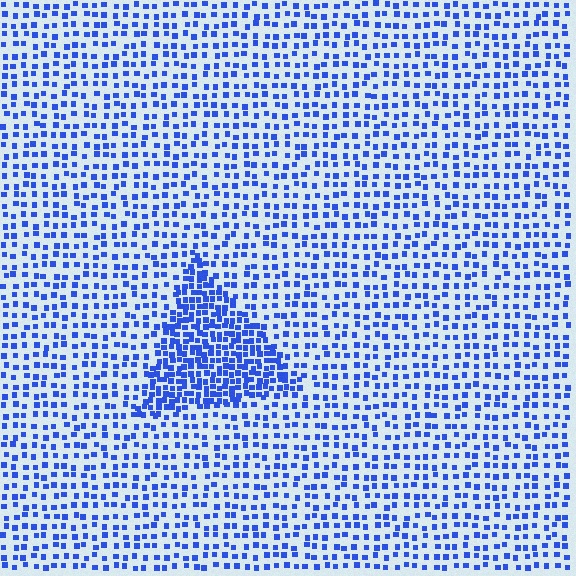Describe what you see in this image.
The image contains small blue elements arranged at two different densities. A triangle-shaped region is visible where the elements are more densely packed than the surrounding area.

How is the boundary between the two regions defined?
The boundary is defined by a change in element density (approximately 2.2x ratio). All elements are the same color, size, and shape.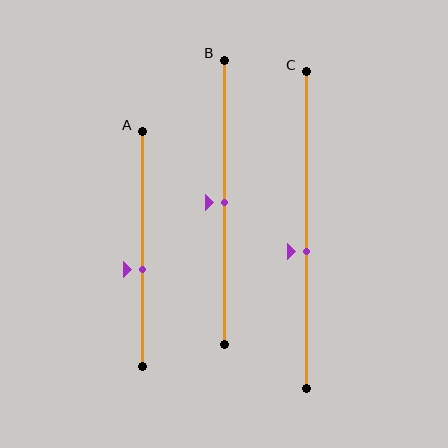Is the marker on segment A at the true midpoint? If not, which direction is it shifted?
No, the marker on segment A is shifted downward by about 9% of the segment length.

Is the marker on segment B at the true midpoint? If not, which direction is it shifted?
Yes, the marker on segment B is at the true midpoint.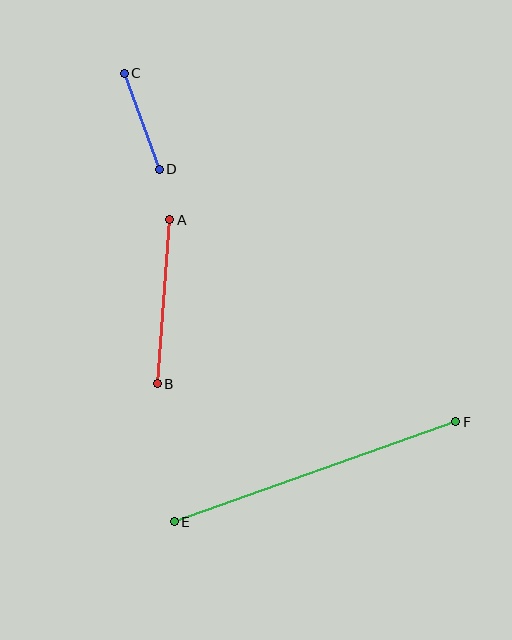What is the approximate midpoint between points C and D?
The midpoint is at approximately (142, 121) pixels.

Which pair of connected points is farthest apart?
Points E and F are farthest apart.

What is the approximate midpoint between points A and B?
The midpoint is at approximately (164, 302) pixels.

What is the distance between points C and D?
The distance is approximately 102 pixels.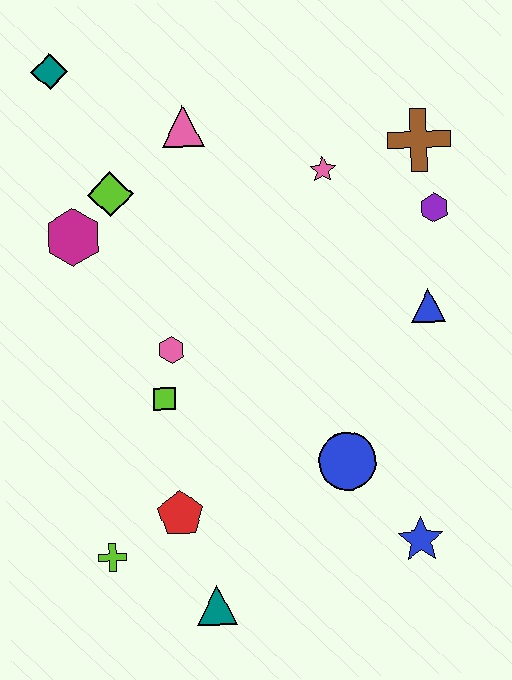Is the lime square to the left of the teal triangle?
Yes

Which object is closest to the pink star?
The brown cross is closest to the pink star.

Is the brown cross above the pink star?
Yes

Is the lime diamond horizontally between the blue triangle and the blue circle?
No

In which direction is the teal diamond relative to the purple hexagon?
The teal diamond is to the left of the purple hexagon.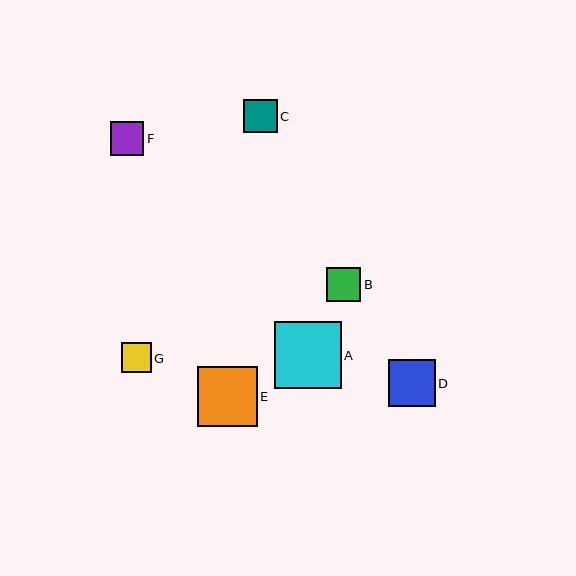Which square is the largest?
Square A is the largest with a size of approximately 67 pixels.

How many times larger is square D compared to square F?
Square D is approximately 1.4 times the size of square F.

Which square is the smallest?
Square G is the smallest with a size of approximately 30 pixels.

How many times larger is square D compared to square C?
Square D is approximately 1.4 times the size of square C.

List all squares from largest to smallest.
From largest to smallest: A, E, D, B, F, C, G.